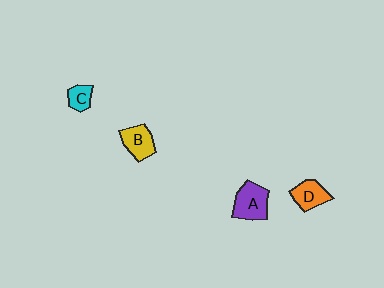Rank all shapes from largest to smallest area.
From largest to smallest: A (purple), B (yellow), D (orange), C (cyan).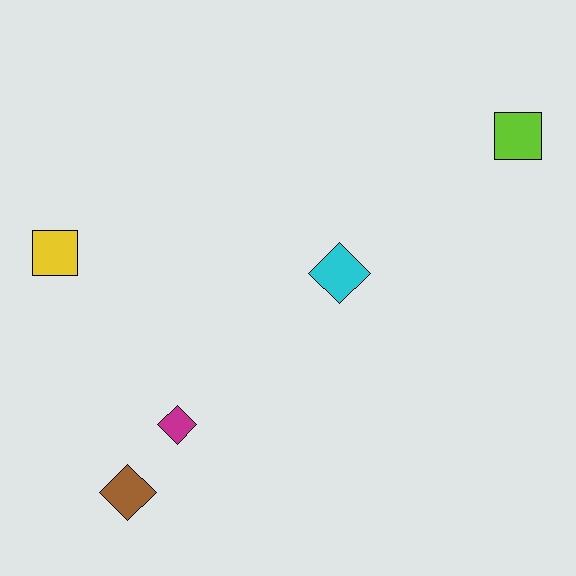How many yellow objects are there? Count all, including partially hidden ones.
There is 1 yellow object.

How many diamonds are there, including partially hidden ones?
There are 3 diamonds.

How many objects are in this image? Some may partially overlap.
There are 5 objects.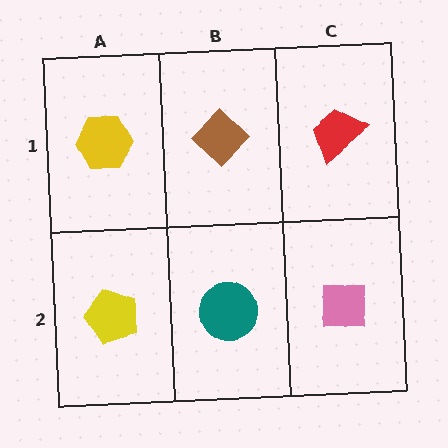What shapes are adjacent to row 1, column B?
A teal circle (row 2, column B), a yellow hexagon (row 1, column A), a red trapezoid (row 1, column C).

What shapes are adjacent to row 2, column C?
A red trapezoid (row 1, column C), a teal circle (row 2, column B).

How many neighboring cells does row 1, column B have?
3.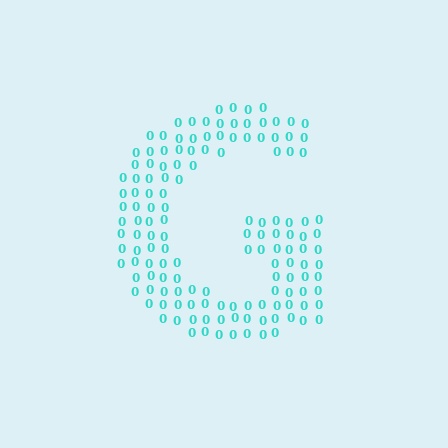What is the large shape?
The large shape is the letter G.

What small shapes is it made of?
It is made of small digit 0's.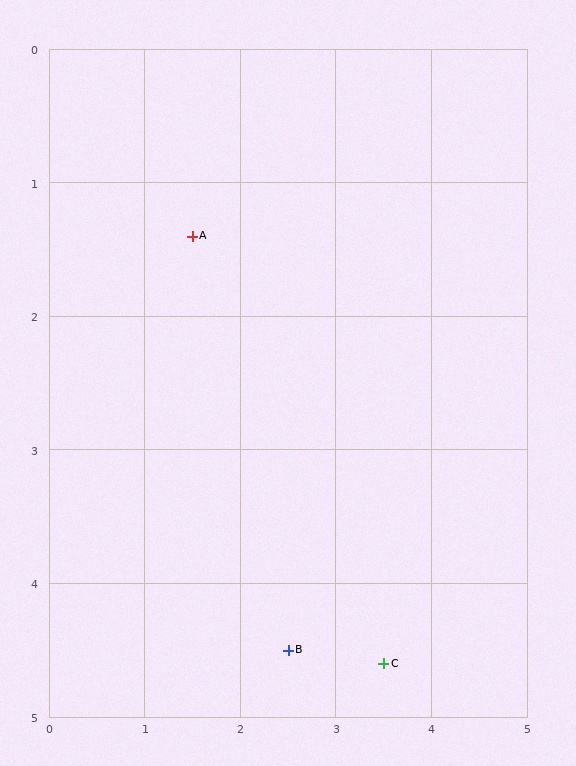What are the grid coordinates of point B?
Point B is at approximately (2.5, 4.5).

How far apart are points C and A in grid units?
Points C and A are about 3.8 grid units apart.